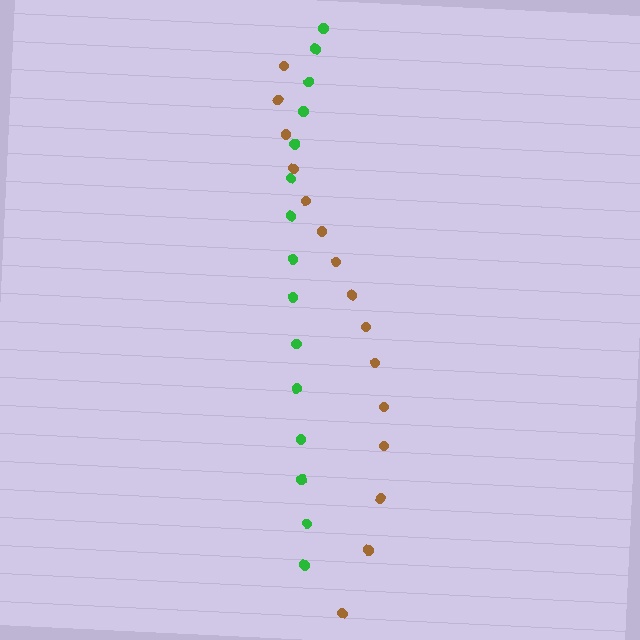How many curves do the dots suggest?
There are 2 distinct paths.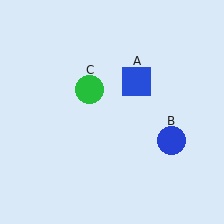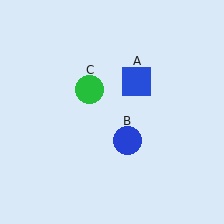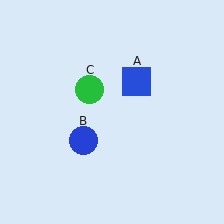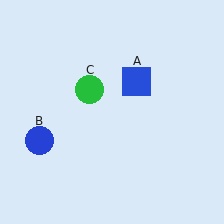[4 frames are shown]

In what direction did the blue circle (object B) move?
The blue circle (object B) moved left.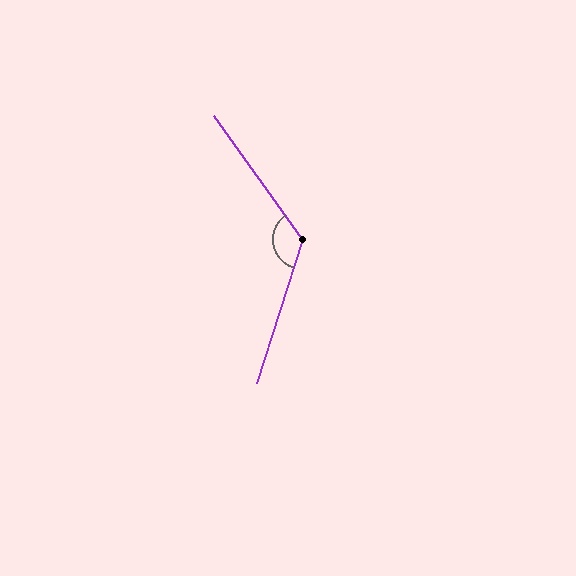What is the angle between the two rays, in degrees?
Approximately 127 degrees.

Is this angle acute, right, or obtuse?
It is obtuse.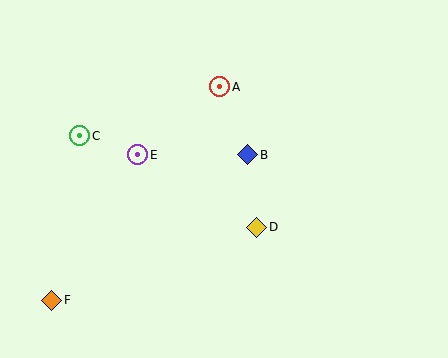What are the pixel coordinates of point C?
Point C is at (80, 136).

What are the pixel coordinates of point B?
Point B is at (248, 155).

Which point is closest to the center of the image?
Point B at (248, 155) is closest to the center.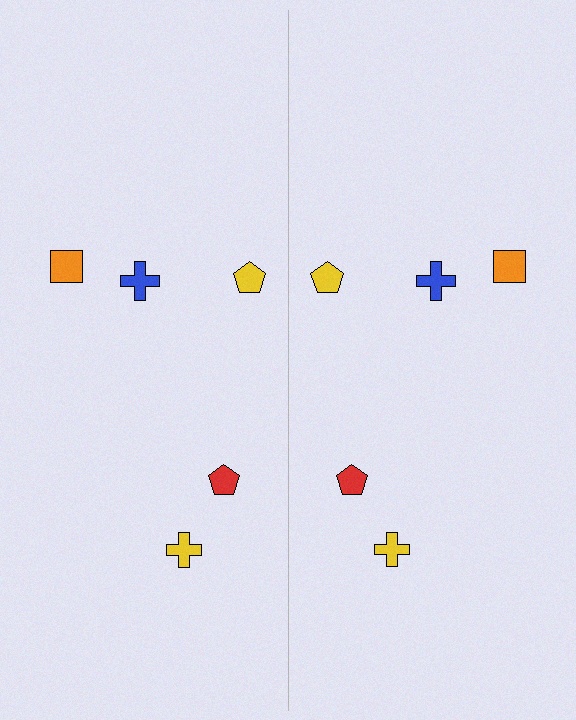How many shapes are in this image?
There are 10 shapes in this image.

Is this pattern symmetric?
Yes, this pattern has bilateral (reflection) symmetry.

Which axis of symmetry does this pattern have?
The pattern has a vertical axis of symmetry running through the center of the image.